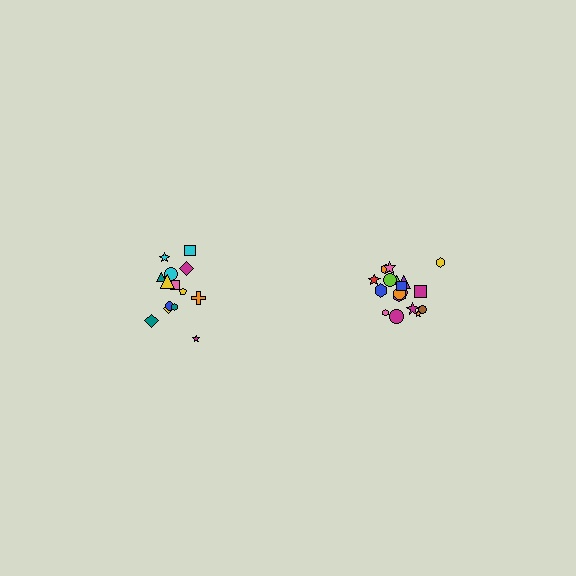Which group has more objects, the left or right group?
The right group.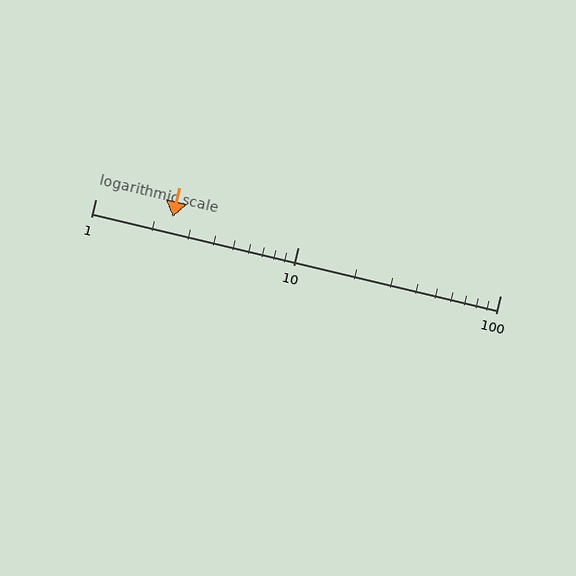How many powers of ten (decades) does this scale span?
The scale spans 2 decades, from 1 to 100.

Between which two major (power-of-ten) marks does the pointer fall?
The pointer is between 1 and 10.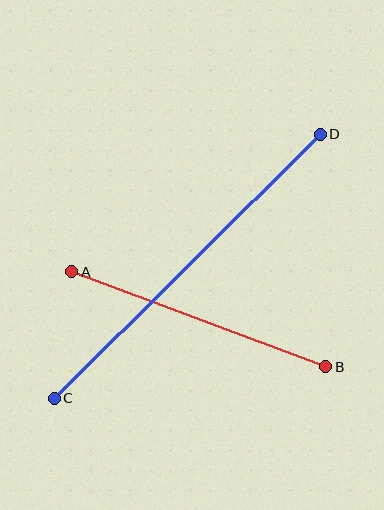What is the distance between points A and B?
The distance is approximately 271 pixels.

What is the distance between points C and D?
The distance is approximately 374 pixels.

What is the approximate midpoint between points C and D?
The midpoint is at approximately (187, 266) pixels.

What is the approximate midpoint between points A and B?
The midpoint is at approximately (199, 319) pixels.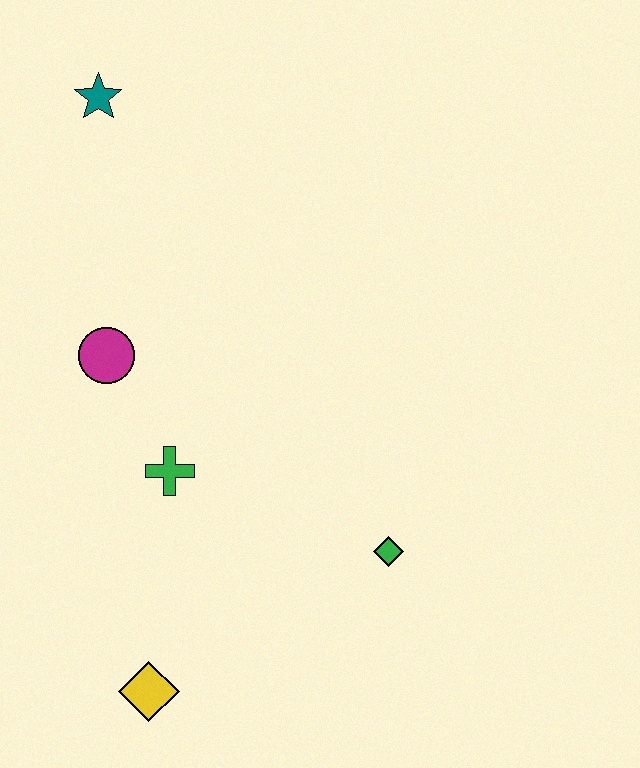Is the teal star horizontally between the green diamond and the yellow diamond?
No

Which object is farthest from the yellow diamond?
The teal star is farthest from the yellow diamond.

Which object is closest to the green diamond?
The green cross is closest to the green diamond.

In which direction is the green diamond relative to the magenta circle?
The green diamond is to the right of the magenta circle.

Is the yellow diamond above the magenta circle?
No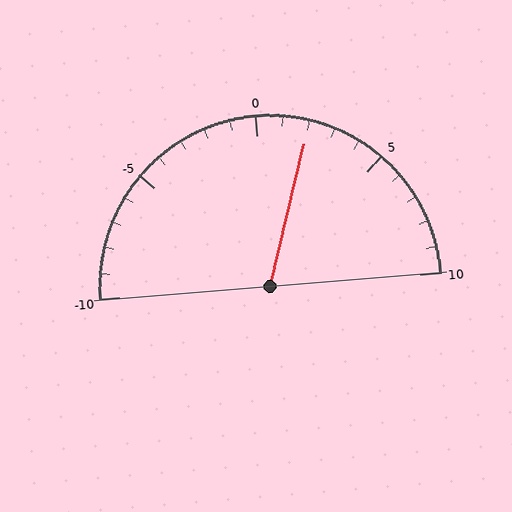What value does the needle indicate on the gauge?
The needle indicates approximately 2.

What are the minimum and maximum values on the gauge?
The gauge ranges from -10 to 10.